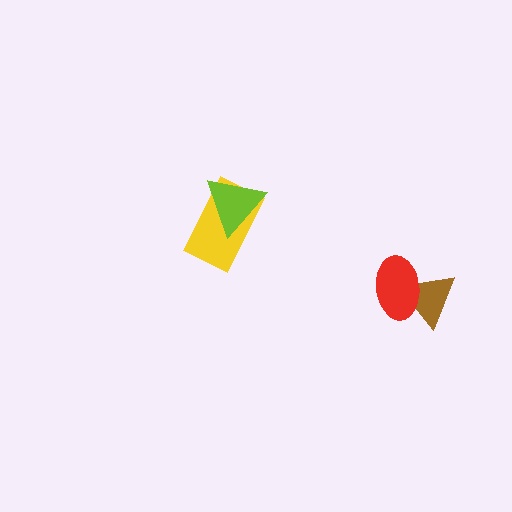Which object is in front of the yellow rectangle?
The lime triangle is in front of the yellow rectangle.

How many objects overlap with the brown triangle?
1 object overlaps with the brown triangle.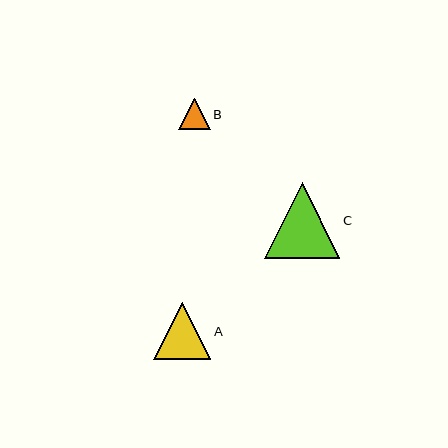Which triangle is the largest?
Triangle C is the largest with a size of approximately 76 pixels.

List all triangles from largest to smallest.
From largest to smallest: C, A, B.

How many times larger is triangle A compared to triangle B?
Triangle A is approximately 1.8 times the size of triangle B.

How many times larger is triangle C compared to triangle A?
Triangle C is approximately 1.3 times the size of triangle A.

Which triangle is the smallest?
Triangle B is the smallest with a size of approximately 31 pixels.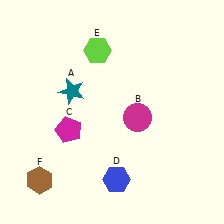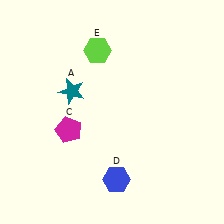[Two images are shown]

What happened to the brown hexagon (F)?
The brown hexagon (F) was removed in Image 2. It was in the bottom-left area of Image 1.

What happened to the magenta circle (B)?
The magenta circle (B) was removed in Image 2. It was in the bottom-right area of Image 1.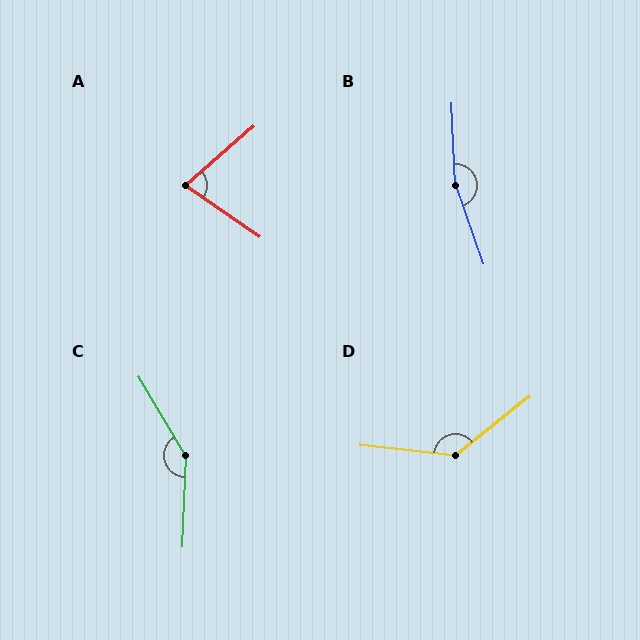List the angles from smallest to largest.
A (75°), D (135°), C (147°), B (163°).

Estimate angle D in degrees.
Approximately 135 degrees.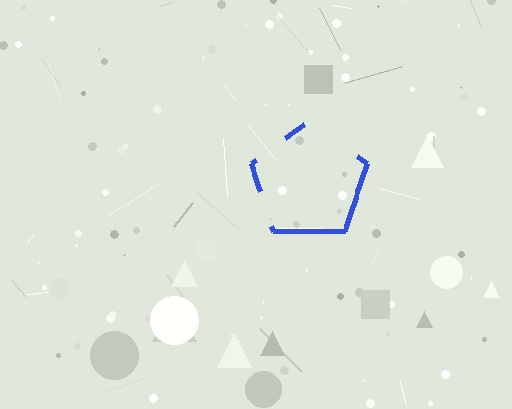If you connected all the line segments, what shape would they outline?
They would outline a pentagon.